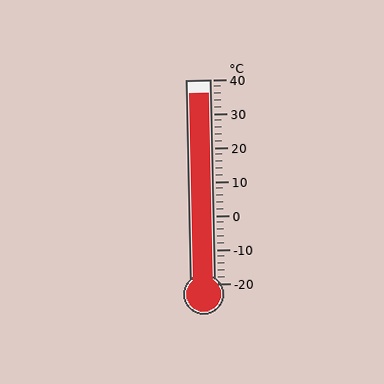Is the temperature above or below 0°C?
The temperature is above 0°C.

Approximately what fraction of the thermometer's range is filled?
The thermometer is filled to approximately 95% of its range.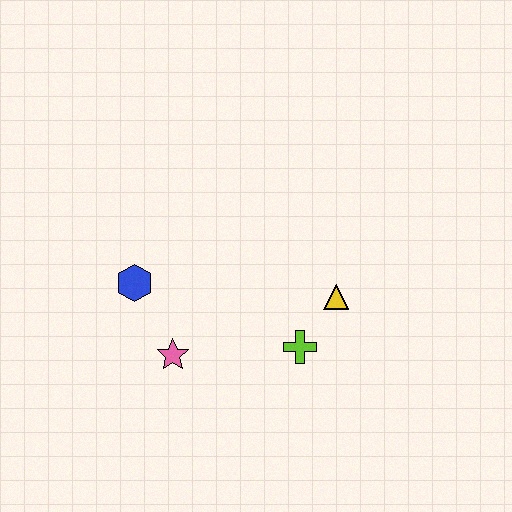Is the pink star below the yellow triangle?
Yes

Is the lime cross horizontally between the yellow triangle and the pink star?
Yes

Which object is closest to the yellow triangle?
The lime cross is closest to the yellow triangle.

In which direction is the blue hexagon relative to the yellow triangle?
The blue hexagon is to the left of the yellow triangle.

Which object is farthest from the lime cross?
The blue hexagon is farthest from the lime cross.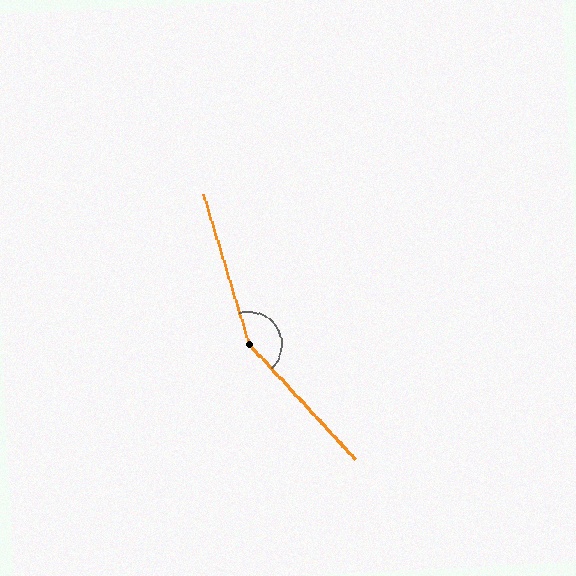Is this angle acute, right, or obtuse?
It is obtuse.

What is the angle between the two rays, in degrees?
Approximately 154 degrees.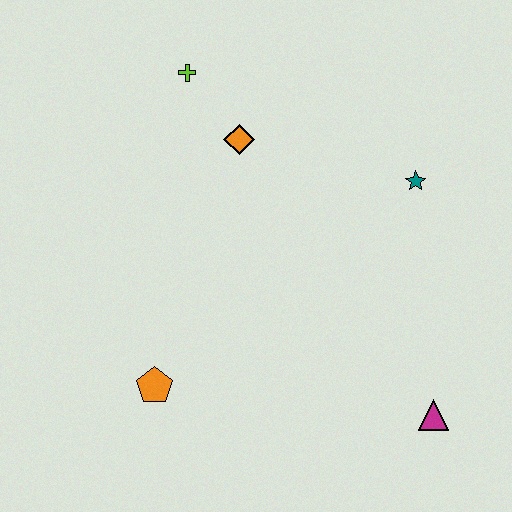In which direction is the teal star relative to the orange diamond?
The teal star is to the right of the orange diamond.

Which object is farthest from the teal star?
The orange pentagon is farthest from the teal star.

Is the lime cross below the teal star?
No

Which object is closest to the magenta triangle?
The teal star is closest to the magenta triangle.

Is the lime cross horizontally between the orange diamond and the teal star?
No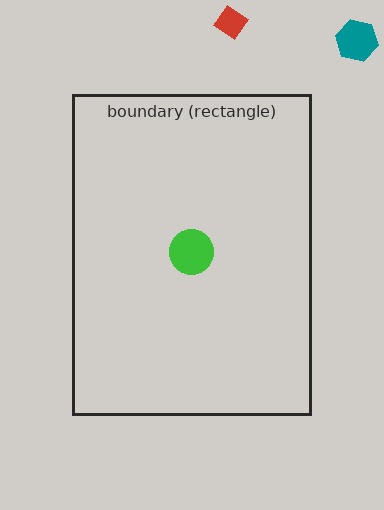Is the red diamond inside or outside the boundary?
Outside.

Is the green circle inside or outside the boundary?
Inside.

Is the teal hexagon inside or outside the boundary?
Outside.